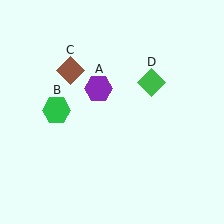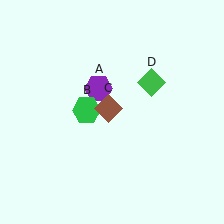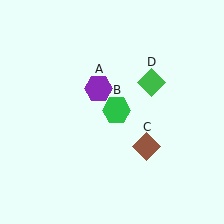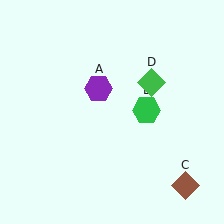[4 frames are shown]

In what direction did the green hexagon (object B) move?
The green hexagon (object B) moved right.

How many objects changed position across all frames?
2 objects changed position: green hexagon (object B), brown diamond (object C).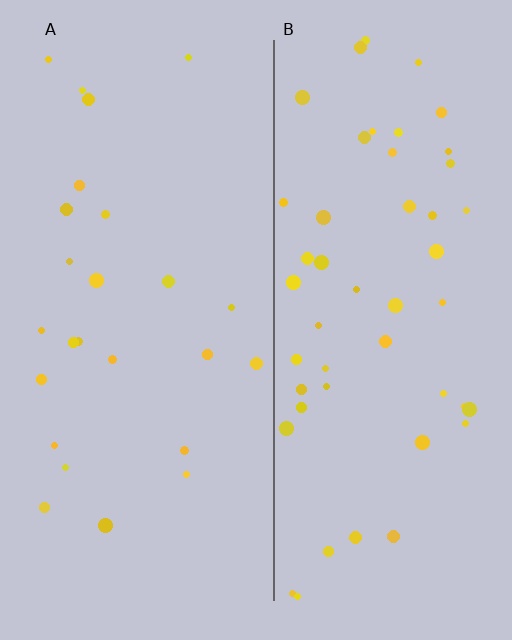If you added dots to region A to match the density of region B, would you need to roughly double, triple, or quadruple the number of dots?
Approximately double.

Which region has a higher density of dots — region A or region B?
B (the right).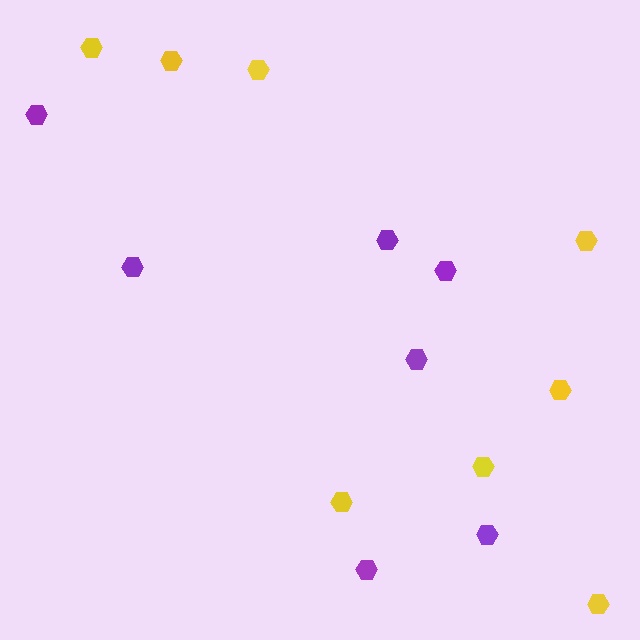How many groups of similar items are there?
There are 2 groups: one group of yellow hexagons (8) and one group of purple hexagons (7).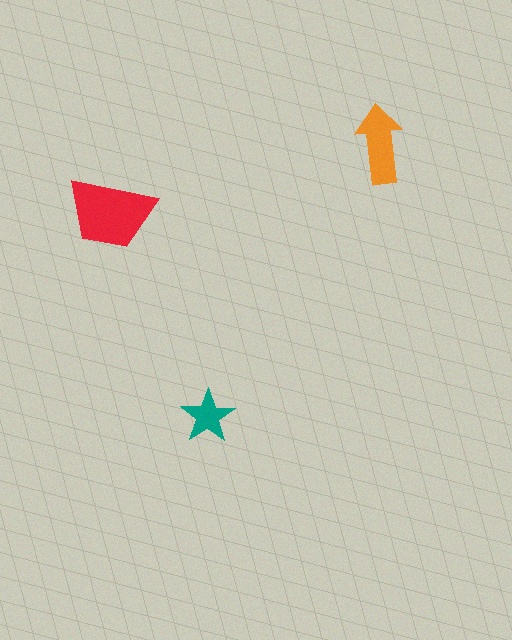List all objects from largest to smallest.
The red trapezoid, the orange arrow, the teal star.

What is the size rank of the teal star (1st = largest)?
3rd.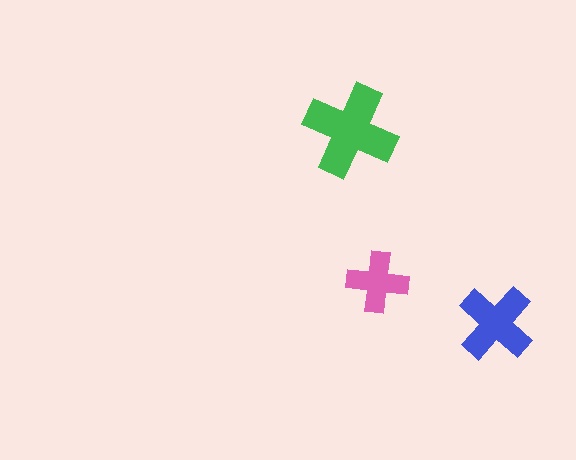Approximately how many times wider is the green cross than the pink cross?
About 1.5 times wider.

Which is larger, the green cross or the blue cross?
The green one.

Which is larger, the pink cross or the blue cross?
The blue one.